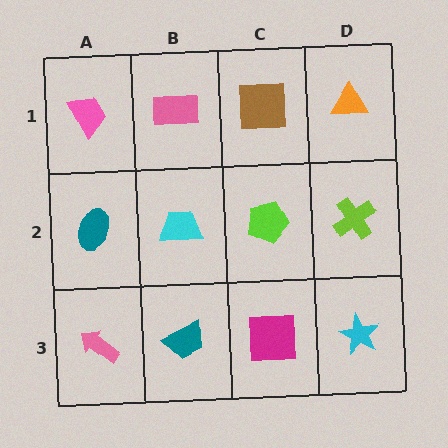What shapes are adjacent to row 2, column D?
An orange triangle (row 1, column D), a cyan star (row 3, column D), a lime pentagon (row 2, column C).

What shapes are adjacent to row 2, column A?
A pink trapezoid (row 1, column A), a pink arrow (row 3, column A), a cyan trapezoid (row 2, column B).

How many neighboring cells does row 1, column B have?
3.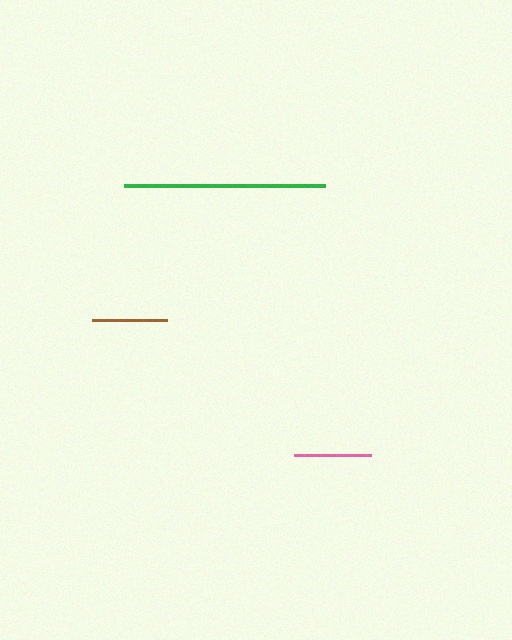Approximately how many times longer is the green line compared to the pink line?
The green line is approximately 2.6 times the length of the pink line.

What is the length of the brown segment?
The brown segment is approximately 76 pixels long.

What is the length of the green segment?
The green segment is approximately 201 pixels long.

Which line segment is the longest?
The green line is the longest at approximately 201 pixels.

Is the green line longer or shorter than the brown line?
The green line is longer than the brown line.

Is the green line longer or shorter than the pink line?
The green line is longer than the pink line.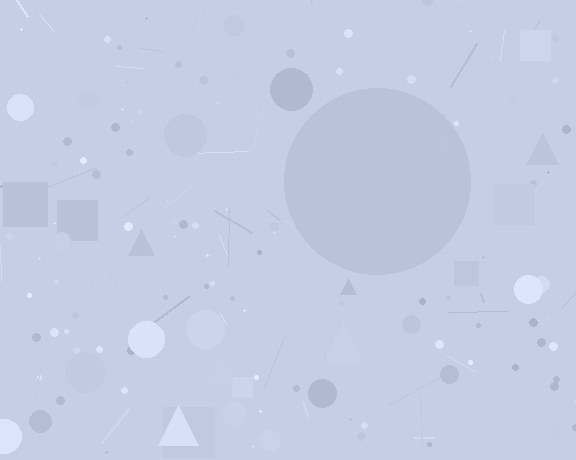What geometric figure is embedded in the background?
A circle is embedded in the background.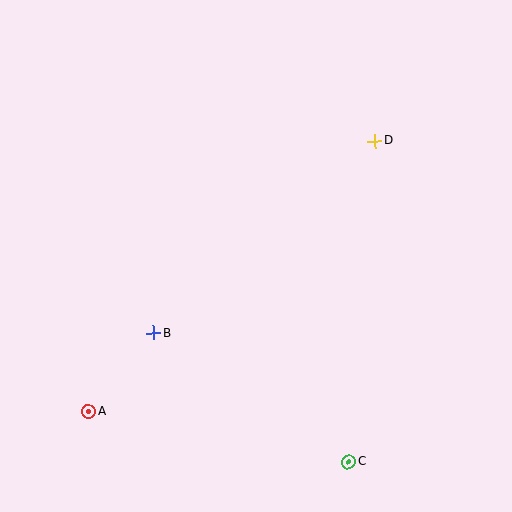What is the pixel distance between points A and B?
The distance between A and B is 102 pixels.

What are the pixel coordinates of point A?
Point A is at (89, 412).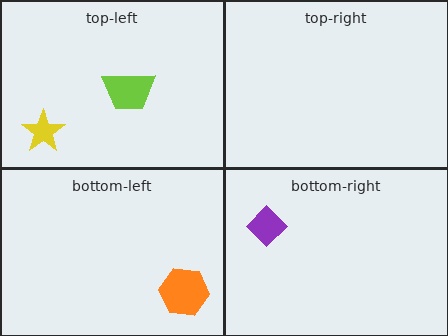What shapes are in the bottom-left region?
The orange hexagon.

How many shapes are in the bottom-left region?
1.